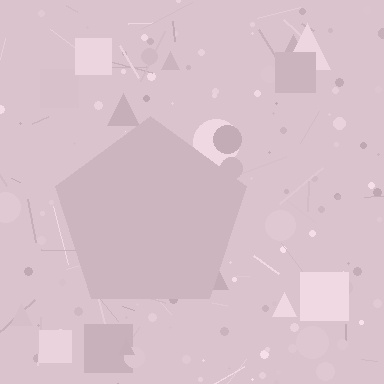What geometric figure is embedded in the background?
A pentagon is embedded in the background.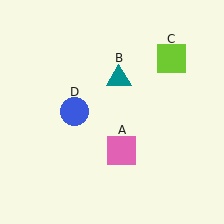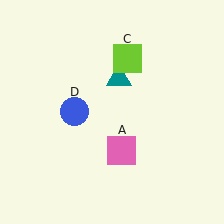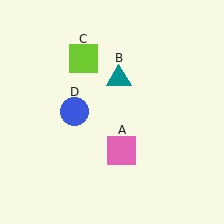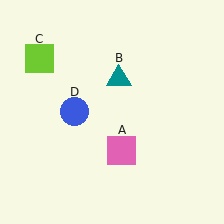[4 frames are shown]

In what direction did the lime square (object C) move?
The lime square (object C) moved left.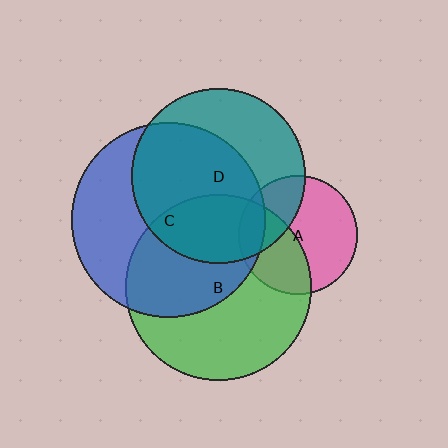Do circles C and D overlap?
Yes.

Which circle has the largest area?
Circle C (blue).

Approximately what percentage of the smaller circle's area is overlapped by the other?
Approximately 60%.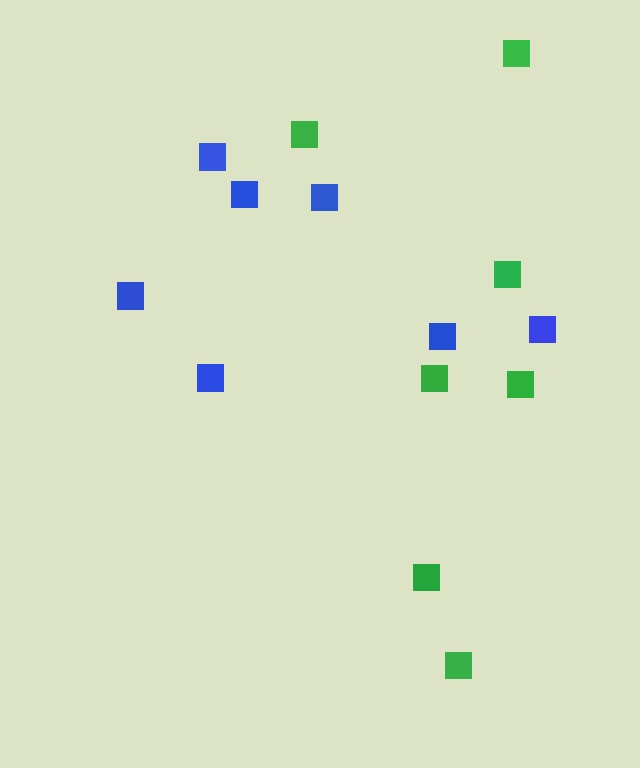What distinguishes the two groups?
There are 2 groups: one group of green squares (7) and one group of blue squares (7).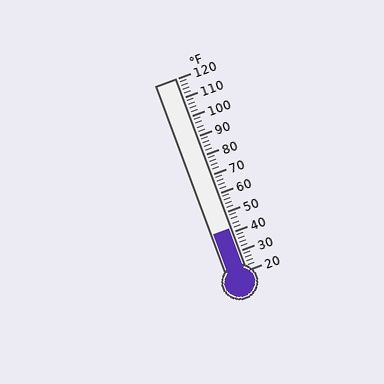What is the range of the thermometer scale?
The thermometer scale ranges from 20°F to 120°F.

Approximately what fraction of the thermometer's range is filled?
The thermometer is filled to approximately 20% of its range.